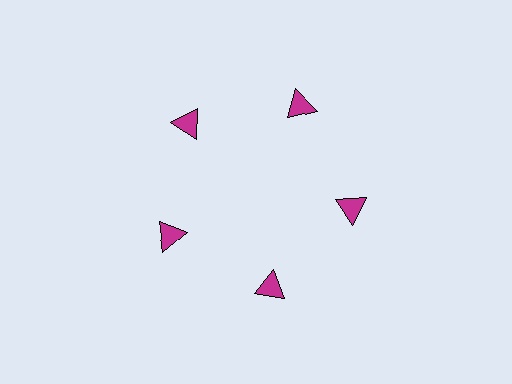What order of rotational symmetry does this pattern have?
This pattern has 5-fold rotational symmetry.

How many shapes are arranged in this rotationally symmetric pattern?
There are 5 shapes, arranged in 5 groups of 1.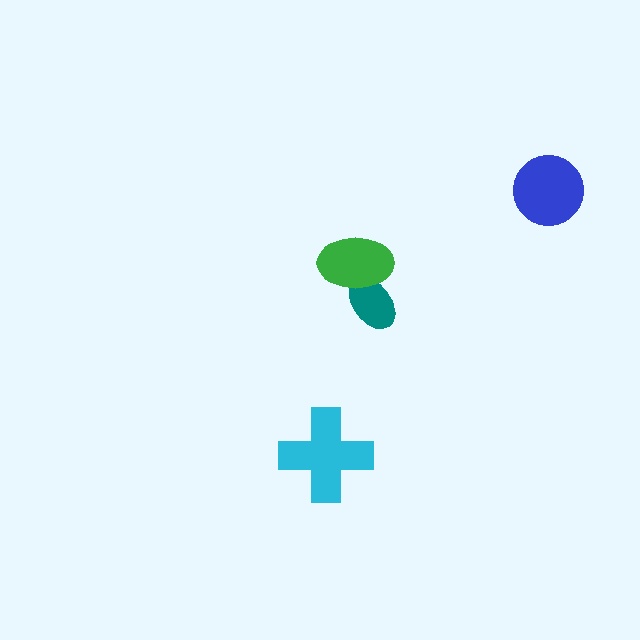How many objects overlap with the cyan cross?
0 objects overlap with the cyan cross.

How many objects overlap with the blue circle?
0 objects overlap with the blue circle.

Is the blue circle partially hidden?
No, no other shape covers it.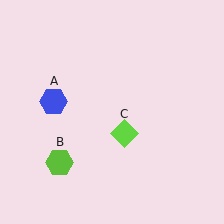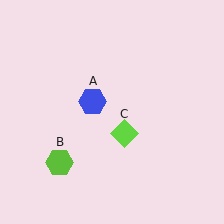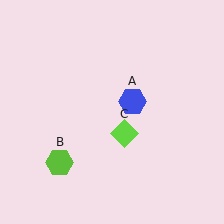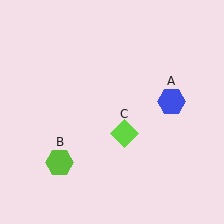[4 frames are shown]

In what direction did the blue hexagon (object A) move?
The blue hexagon (object A) moved right.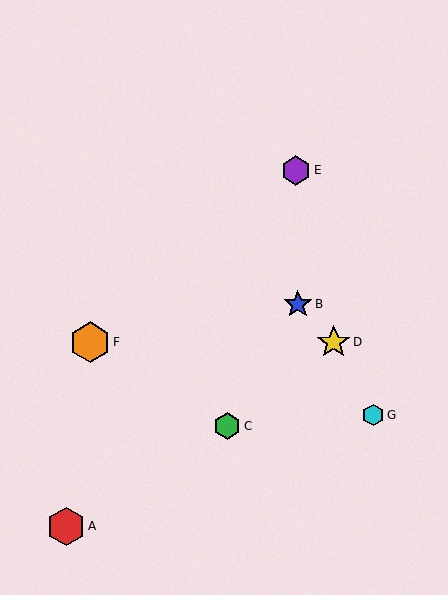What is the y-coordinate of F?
Object F is at y≈342.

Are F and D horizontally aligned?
Yes, both are at y≈342.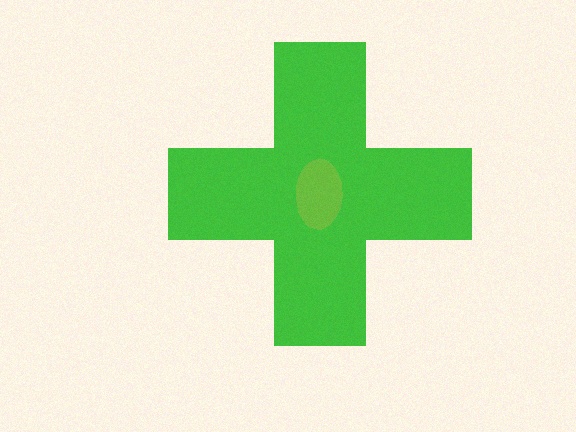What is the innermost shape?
The lime ellipse.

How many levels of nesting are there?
2.